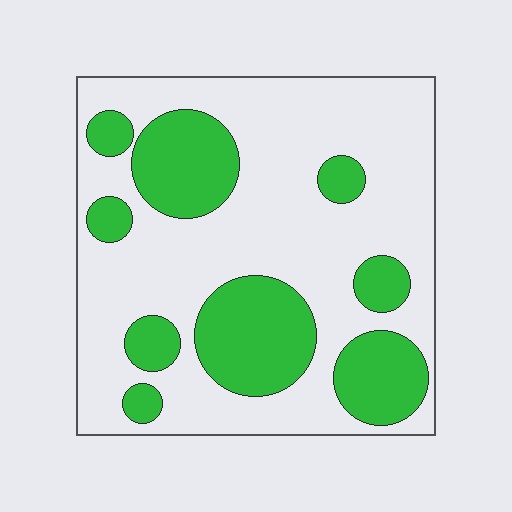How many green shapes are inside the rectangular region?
9.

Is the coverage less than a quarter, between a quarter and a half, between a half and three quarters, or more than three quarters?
Between a quarter and a half.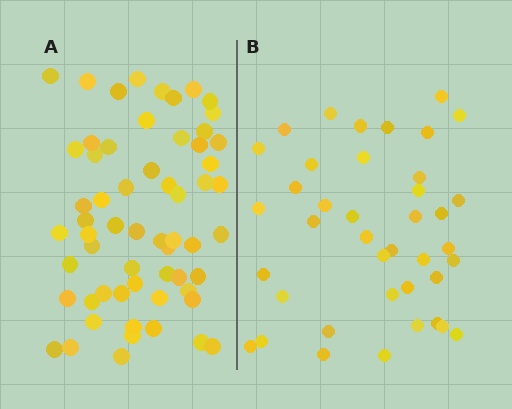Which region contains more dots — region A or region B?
Region A (the left region) has more dots.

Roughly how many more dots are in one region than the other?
Region A has approximately 20 more dots than region B.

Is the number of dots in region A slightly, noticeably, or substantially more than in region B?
Region A has substantially more. The ratio is roughly 1.5 to 1.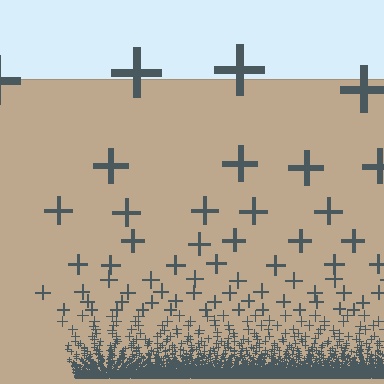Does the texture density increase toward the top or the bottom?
Density increases toward the bottom.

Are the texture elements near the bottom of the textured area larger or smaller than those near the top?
Smaller. The gradient is inverted — elements near the bottom are smaller and denser.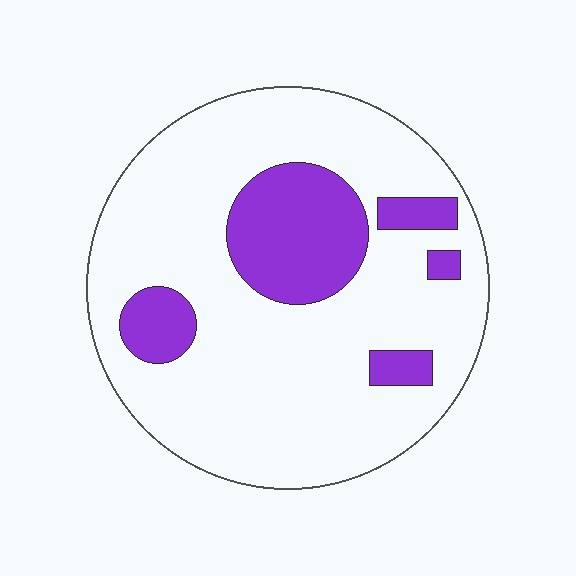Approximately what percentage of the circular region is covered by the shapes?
Approximately 20%.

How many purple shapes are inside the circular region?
5.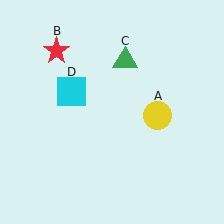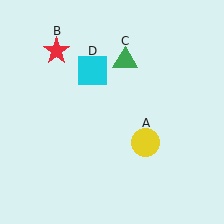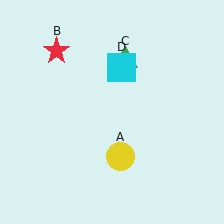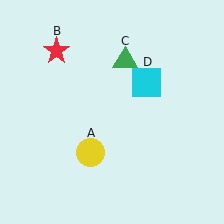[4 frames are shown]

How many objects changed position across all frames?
2 objects changed position: yellow circle (object A), cyan square (object D).